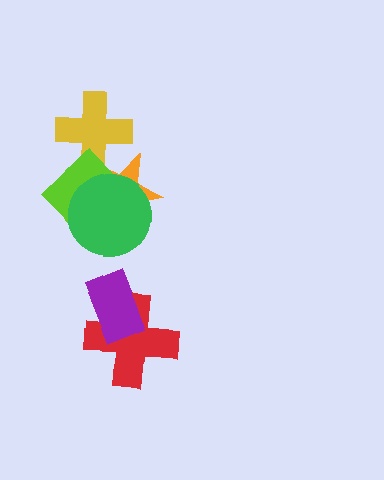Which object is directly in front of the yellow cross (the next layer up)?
The orange star is directly in front of the yellow cross.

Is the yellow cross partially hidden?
Yes, it is partially covered by another shape.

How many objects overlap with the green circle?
2 objects overlap with the green circle.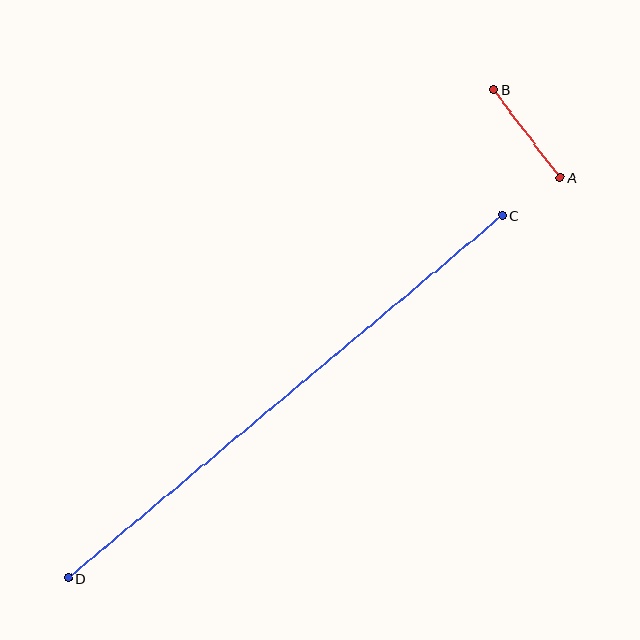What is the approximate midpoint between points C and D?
The midpoint is at approximately (285, 397) pixels.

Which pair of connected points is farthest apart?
Points C and D are farthest apart.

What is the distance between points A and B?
The distance is approximately 110 pixels.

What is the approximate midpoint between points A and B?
The midpoint is at approximately (527, 134) pixels.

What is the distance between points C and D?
The distance is approximately 566 pixels.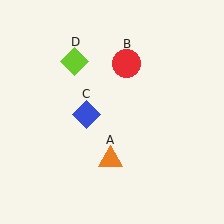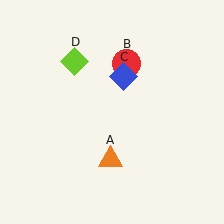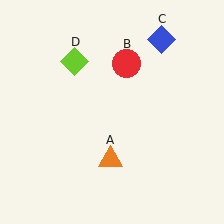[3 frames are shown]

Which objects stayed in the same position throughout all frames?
Orange triangle (object A) and red circle (object B) and lime diamond (object D) remained stationary.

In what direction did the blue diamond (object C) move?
The blue diamond (object C) moved up and to the right.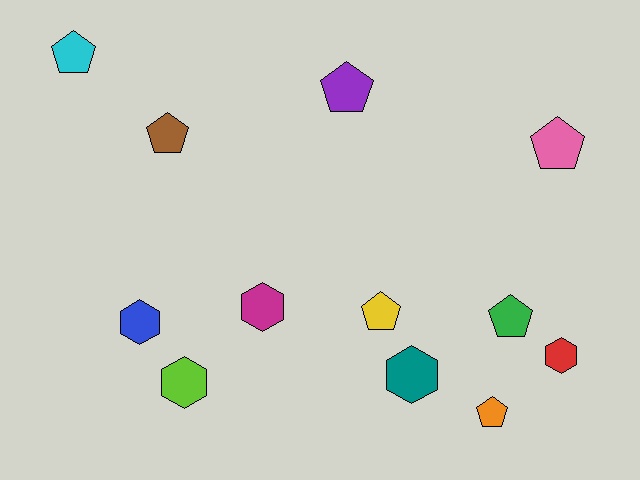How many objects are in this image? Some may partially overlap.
There are 12 objects.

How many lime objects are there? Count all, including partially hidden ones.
There is 1 lime object.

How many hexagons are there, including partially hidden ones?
There are 5 hexagons.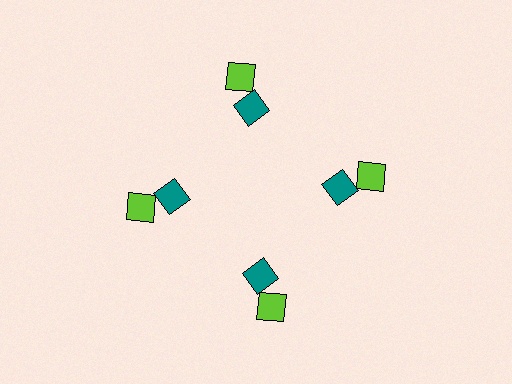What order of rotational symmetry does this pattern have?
This pattern has 4-fold rotational symmetry.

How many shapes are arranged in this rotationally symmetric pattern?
There are 8 shapes, arranged in 4 groups of 2.